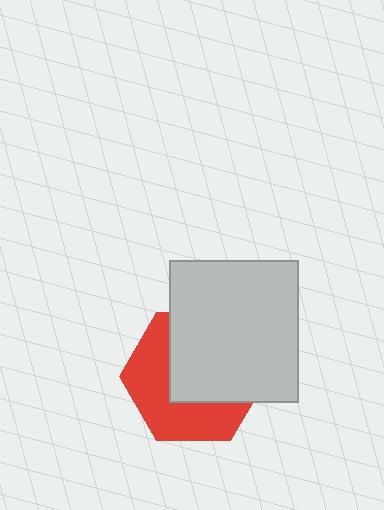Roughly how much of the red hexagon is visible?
About half of it is visible (roughly 47%).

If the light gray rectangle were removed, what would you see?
You would see the complete red hexagon.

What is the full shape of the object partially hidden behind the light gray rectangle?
The partially hidden object is a red hexagon.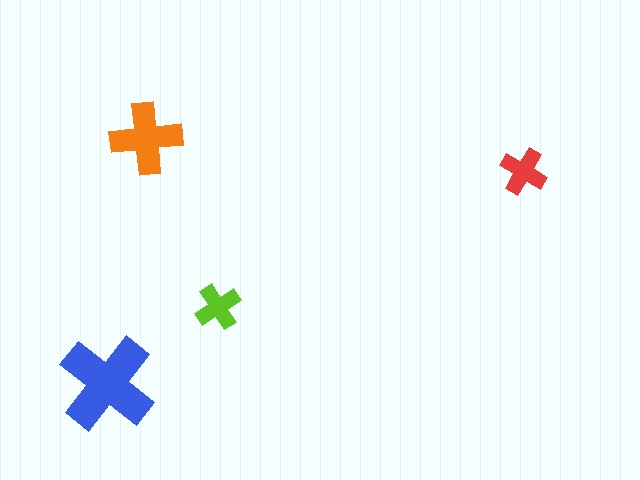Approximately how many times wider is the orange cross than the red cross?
About 1.5 times wider.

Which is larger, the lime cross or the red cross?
The red one.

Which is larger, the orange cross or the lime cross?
The orange one.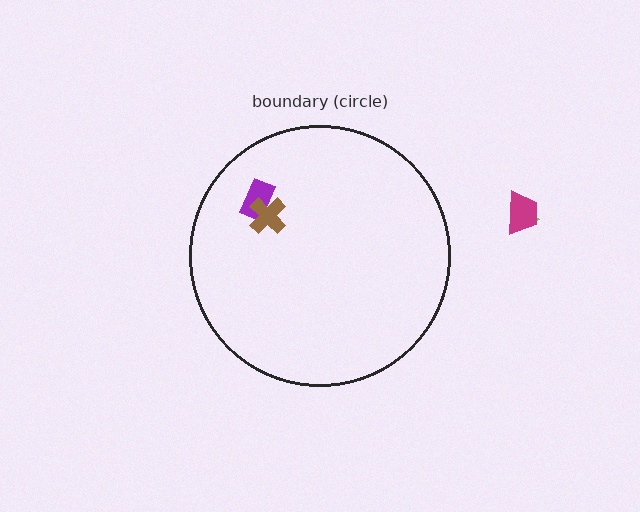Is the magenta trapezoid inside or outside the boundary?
Outside.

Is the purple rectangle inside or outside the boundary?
Inside.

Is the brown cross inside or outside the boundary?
Inside.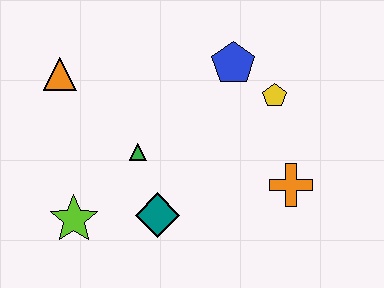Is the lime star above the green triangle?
No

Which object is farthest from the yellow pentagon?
The lime star is farthest from the yellow pentagon.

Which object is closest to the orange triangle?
The green triangle is closest to the orange triangle.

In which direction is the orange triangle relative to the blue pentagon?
The orange triangle is to the left of the blue pentagon.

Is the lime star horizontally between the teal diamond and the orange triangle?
Yes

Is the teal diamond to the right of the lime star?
Yes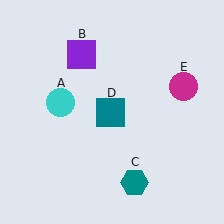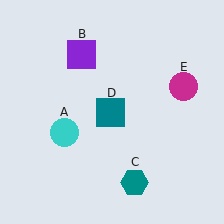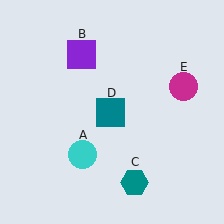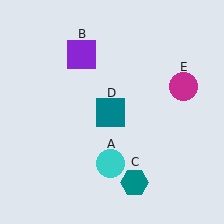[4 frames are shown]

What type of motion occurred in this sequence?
The cyan circle (object A) rotated counterclockwise around the center of the scene.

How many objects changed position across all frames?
1 object changed position: cyan circle (object A).